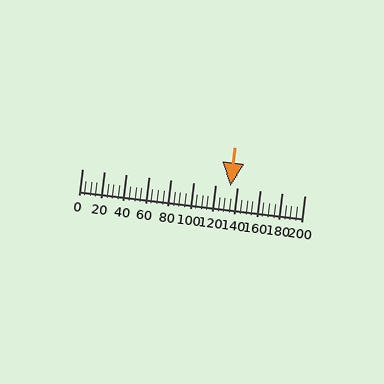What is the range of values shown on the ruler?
The ruler shows values from 0 to 200.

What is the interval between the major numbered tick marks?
The major tick marks are spaced 20 units apart.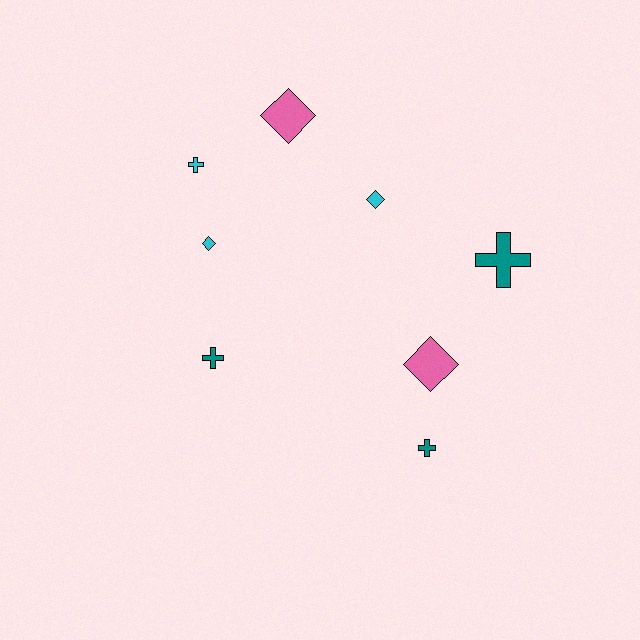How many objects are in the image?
There are 8 objects.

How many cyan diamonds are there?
There are 2 cyan diamonds.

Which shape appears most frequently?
Diamond, with 4 objects.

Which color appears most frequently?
Teal, with 3 objects.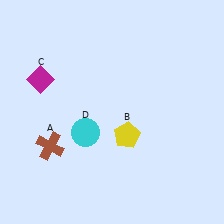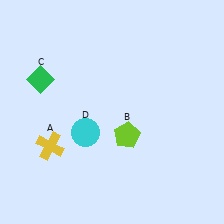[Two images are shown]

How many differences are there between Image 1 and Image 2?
There are 3 differences between the two images.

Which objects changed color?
A changed from brown to yellow. B changed from yellow to lime. C changed from magenta to green.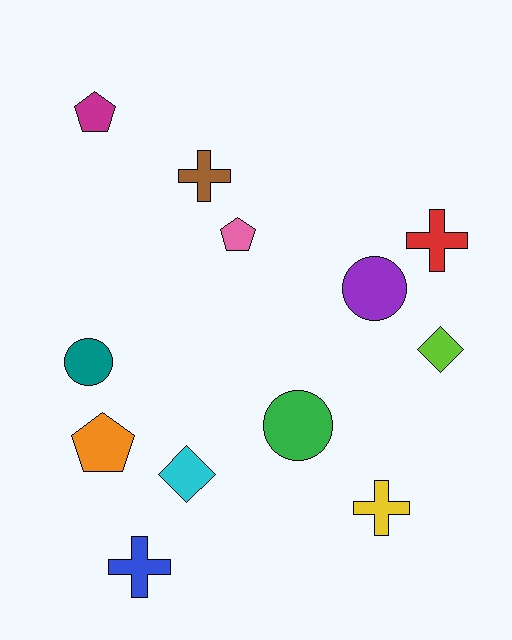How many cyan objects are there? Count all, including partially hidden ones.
There is 1 cyan object.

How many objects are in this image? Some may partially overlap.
There are 12 objects.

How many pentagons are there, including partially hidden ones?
There are 3 pentagons.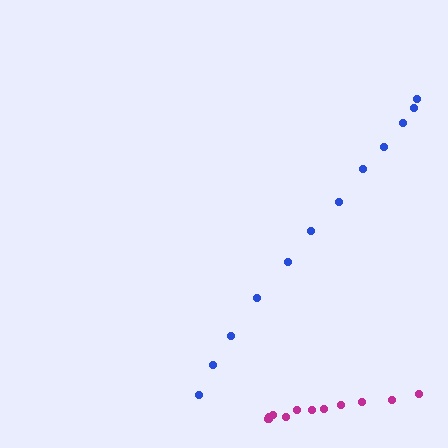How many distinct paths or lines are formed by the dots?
There are 2 distinct paths.